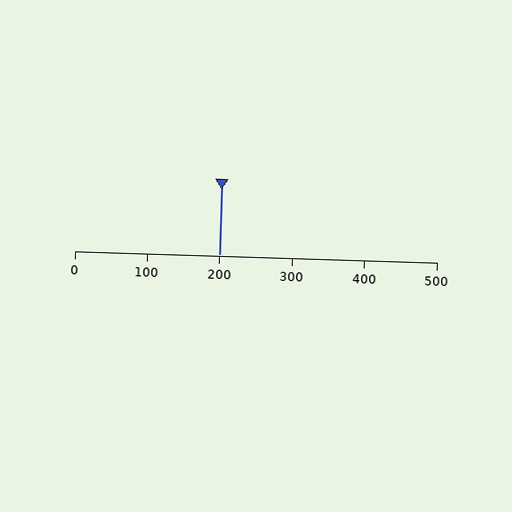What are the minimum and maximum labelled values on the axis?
The axis runs from 0 to 500.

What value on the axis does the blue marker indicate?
The marker indicates approximately 200.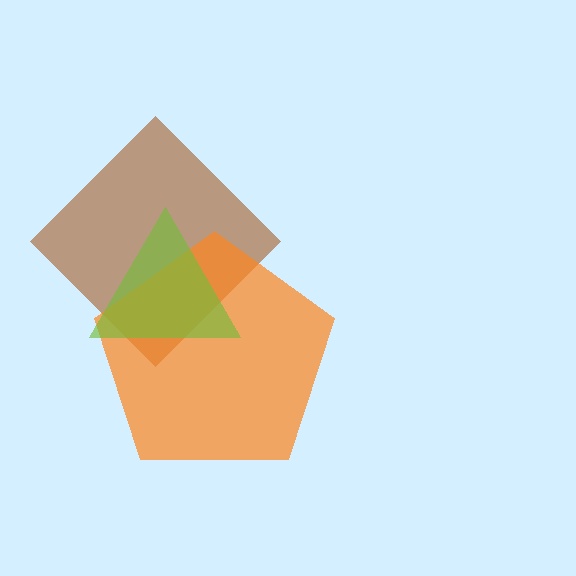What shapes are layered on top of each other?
The layered shapes are: a brown diamond, an orange pentagon, a lime triangle.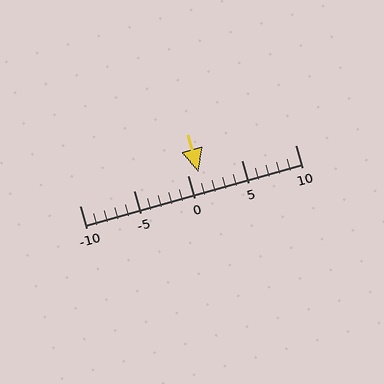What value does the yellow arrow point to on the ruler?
The yellow arrow points to approximately 1.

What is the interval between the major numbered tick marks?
The major tick marks are spaced 5 units apart.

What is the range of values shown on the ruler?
The ruler shows values from -10 to 10.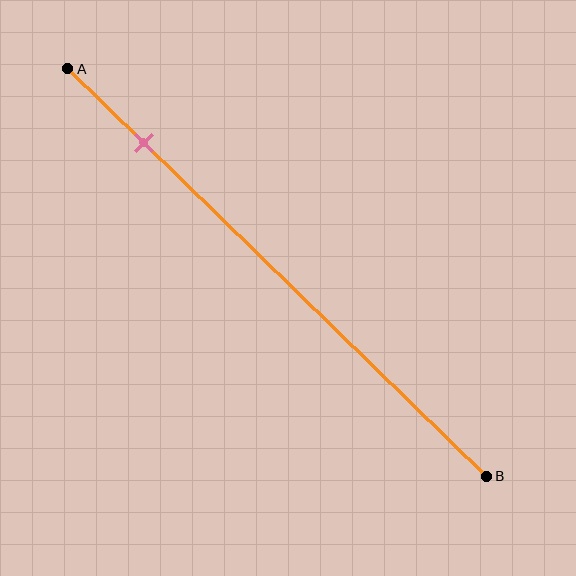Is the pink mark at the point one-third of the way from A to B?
No, the mark is at about 20% from A, not at the 33% one-third point.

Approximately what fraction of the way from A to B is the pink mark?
The pink mark is approximately 20% of the way from A to B.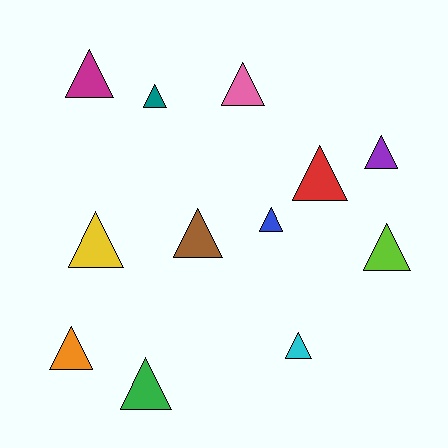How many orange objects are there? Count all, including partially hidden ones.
There is 1 orange object.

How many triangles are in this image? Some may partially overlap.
There are 12 triangles.